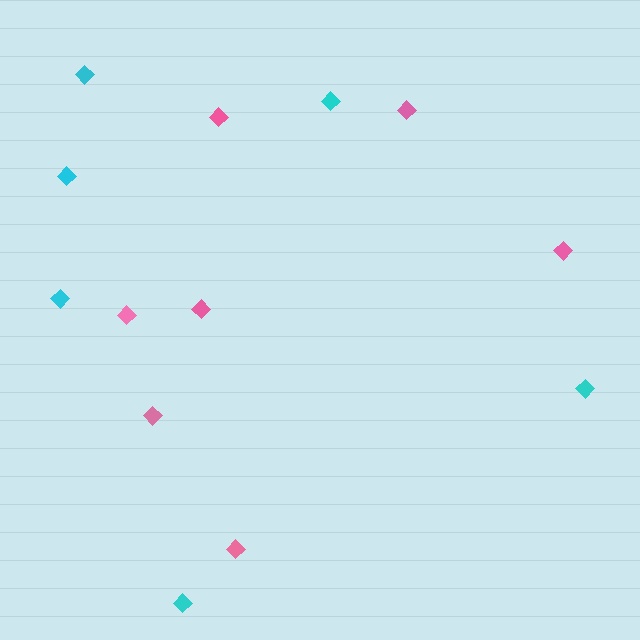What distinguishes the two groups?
There are 2 groups: one group of pink diamonds (7) and one group of cyan diamonds (6).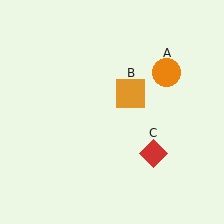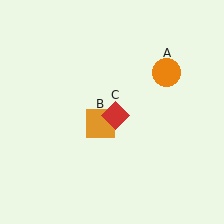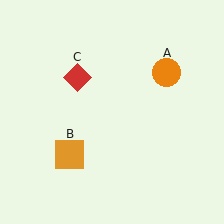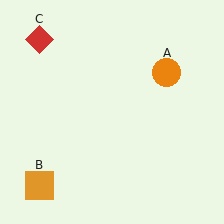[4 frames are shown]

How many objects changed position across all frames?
2 objects changed position: orange square (object B), red diamond (object C).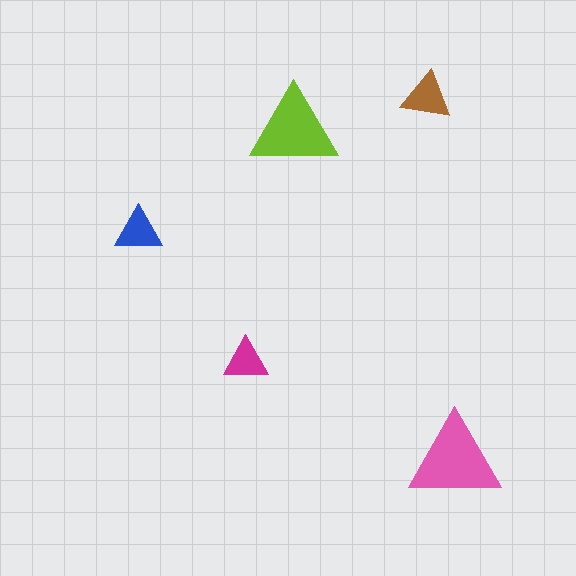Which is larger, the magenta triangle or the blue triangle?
The blue one.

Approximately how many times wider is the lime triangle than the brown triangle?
About 1.5 times wider.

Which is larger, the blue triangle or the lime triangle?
The lime one.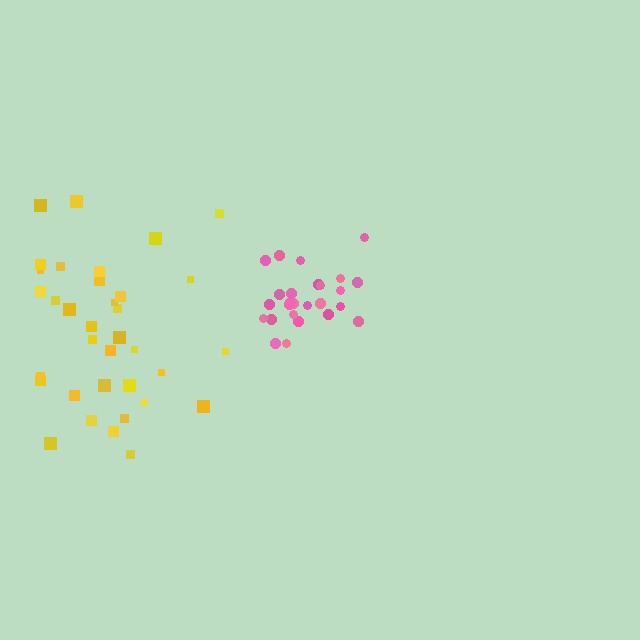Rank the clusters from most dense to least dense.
pink, yellow.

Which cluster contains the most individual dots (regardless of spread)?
Yellow (35).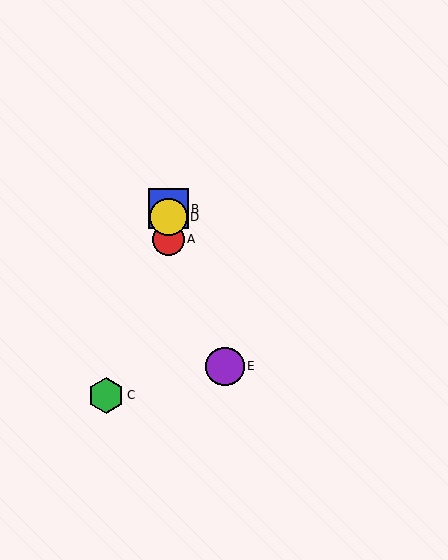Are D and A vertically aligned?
Yes, both are at x≈168.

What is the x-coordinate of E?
Object E is at x≈225.